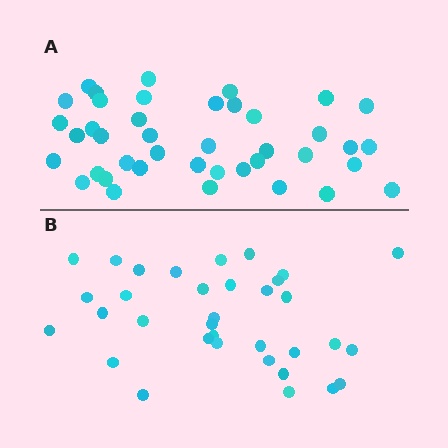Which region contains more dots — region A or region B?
Region A (the top region) has more dots.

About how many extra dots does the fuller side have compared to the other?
Region A has roughly 8 or so more dots than region B.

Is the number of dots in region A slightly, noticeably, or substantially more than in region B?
Region A has only slightly more — the two regions are fairly close. The ratio is roughly 1.2 to 1.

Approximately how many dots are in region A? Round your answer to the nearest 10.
About 40 dots. (The exact count is 41, which rounds to 40.)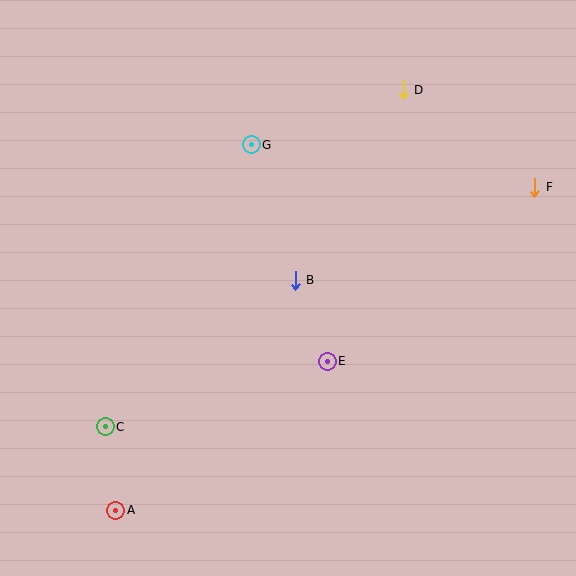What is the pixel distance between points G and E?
The distance between G and E is 229 pixels.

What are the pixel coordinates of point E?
Point E is at (327, 361).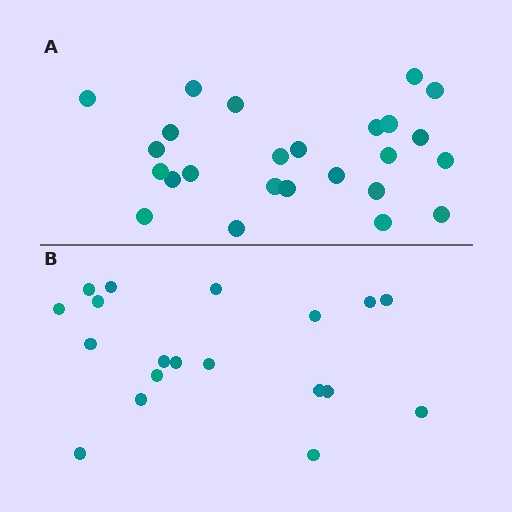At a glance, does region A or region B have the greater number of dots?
Region A (the top region) has more dots.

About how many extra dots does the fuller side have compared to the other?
Region A has about 6 more dots than region B.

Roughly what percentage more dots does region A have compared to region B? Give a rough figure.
About 30% more.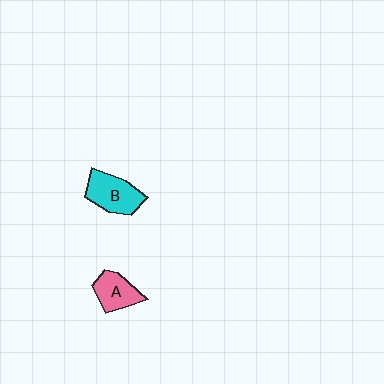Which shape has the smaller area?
Shape A (pink).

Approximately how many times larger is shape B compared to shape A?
Approximately 1.3 times.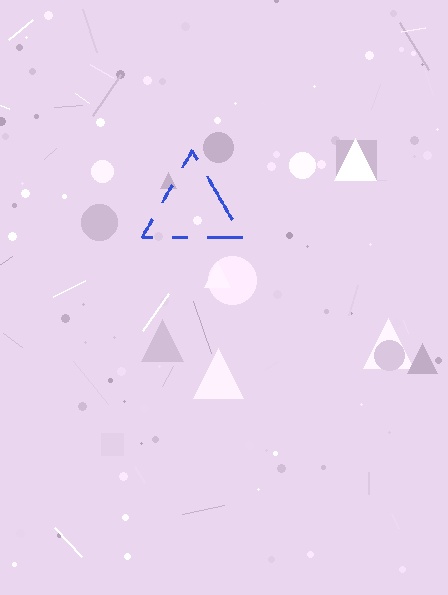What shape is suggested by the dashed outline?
The dashed outline suggests a triangle.